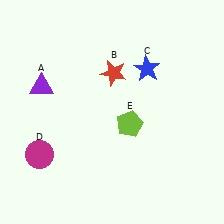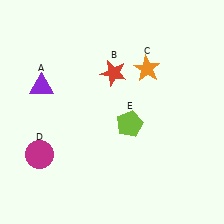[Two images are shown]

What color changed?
The star (C) changed from blue in Image 1 to orange in Image 2.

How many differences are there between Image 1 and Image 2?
There is 1 difference between the two images.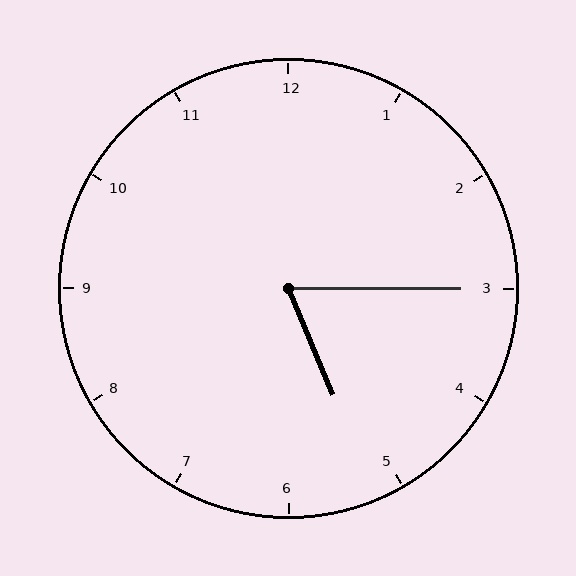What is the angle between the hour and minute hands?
Approximately 68 degrees.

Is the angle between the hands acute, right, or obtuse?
It is acute.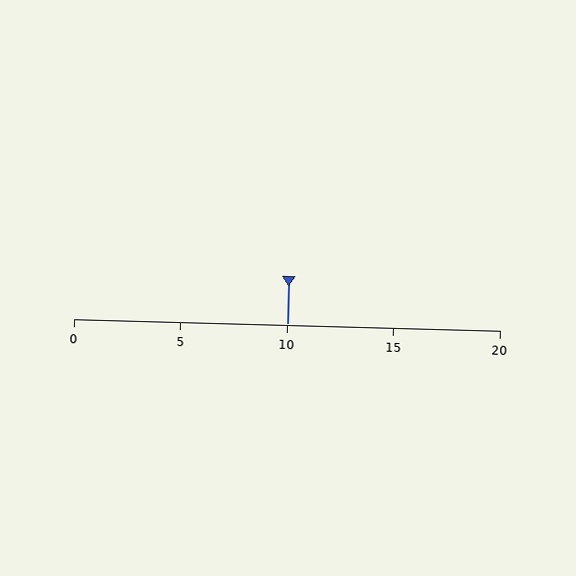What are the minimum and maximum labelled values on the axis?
The axis runs from 0 to 20.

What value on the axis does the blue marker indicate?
The marker indicates approximately 10.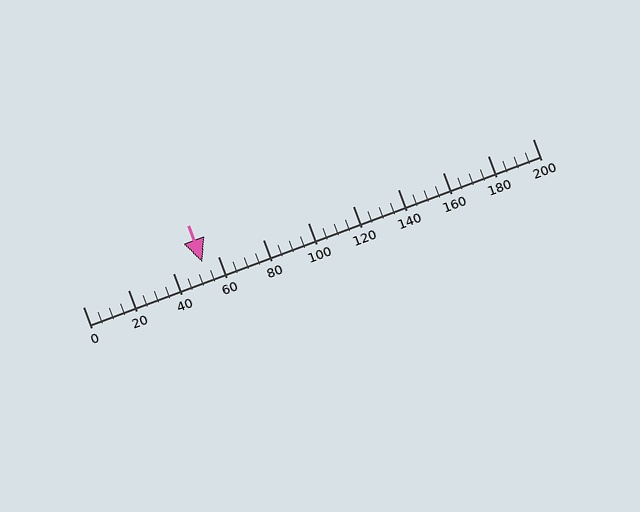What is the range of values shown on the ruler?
The ruler shows values from 0 to 200.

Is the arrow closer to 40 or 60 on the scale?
The arrow is closer to 60.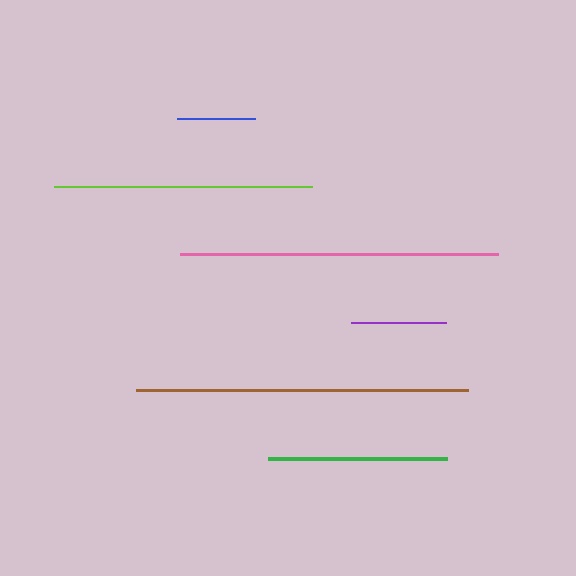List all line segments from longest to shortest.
From longest to shortest: brown, pink, lime, green, purple, blue.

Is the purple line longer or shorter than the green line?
The green line is longer than the purple line.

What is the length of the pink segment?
The pink segment is approximately 318 pixels long.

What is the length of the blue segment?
The blue segment is approximately 79 pixels long.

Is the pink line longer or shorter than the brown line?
The brown line is longer than the pink line.